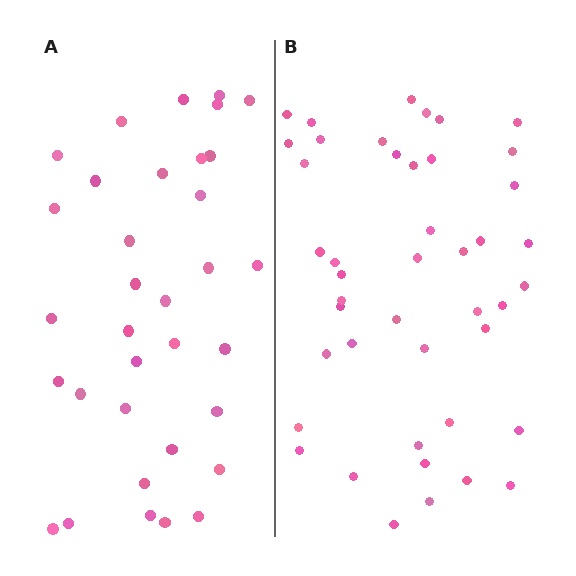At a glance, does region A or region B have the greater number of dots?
Region B (the right region) has more dots.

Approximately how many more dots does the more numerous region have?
Region B has roughly 10 or so more dots than region A.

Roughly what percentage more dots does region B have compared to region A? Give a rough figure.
About 30% more.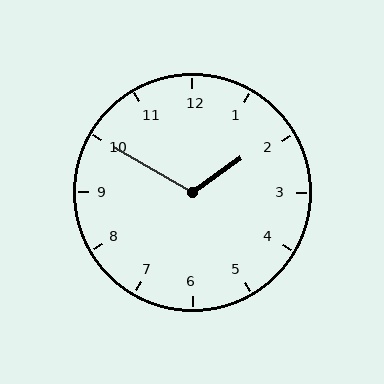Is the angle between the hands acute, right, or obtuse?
It is obtuse.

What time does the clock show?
1:50.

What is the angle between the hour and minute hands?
Approximately 115 degrees.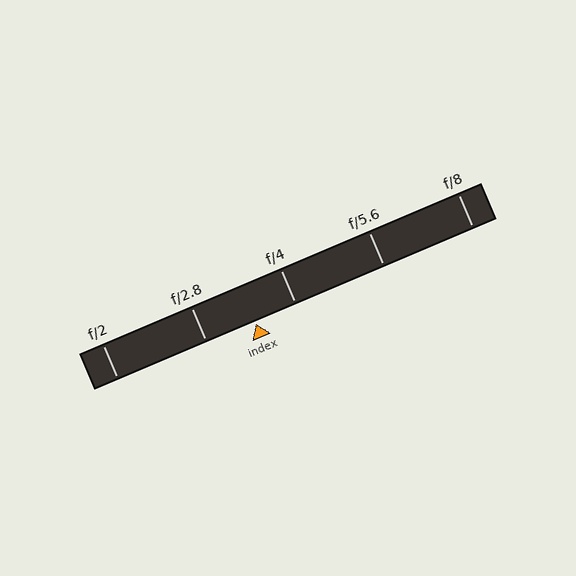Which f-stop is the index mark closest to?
The index mark is closest to f/4.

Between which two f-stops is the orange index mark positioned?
The index mark is between f/2.8 and f/4.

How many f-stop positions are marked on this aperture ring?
There are 5 f-stop positions marked.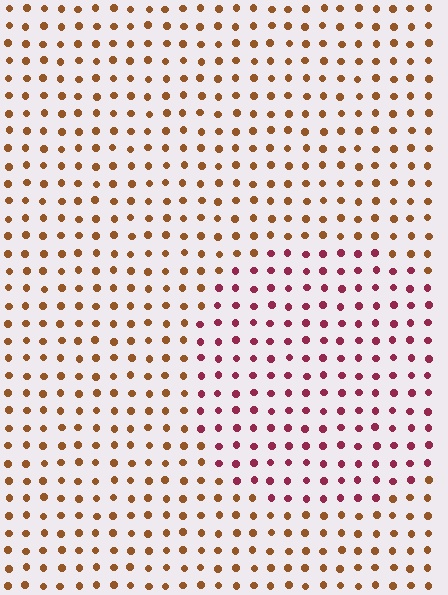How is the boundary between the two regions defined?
The boundary is defined purely by a slight shift in hue (about 47 degrees). Spacing, size, and orientation are identical on both sides.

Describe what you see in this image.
The image is filled with small brown elements in a uniform arrangement. A circle-shaped region is visible where the elements are tinted to a slightly different hue, forming a subtle color boundary.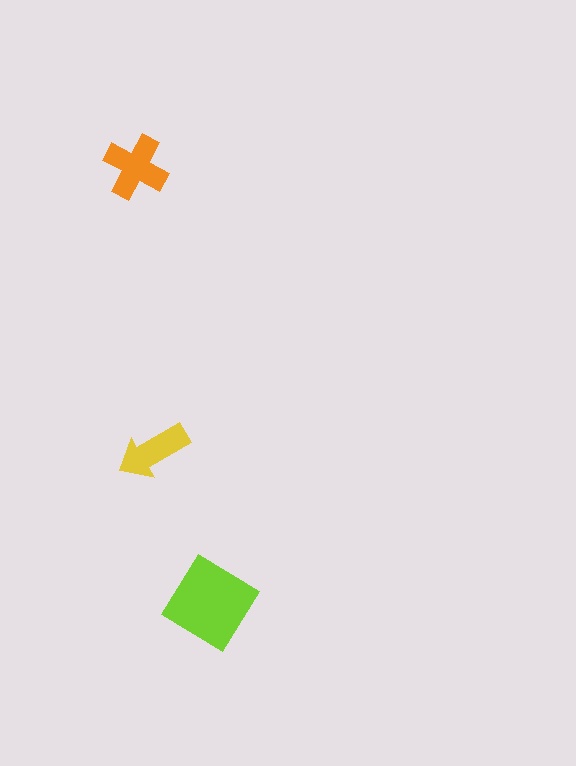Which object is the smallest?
The yellow arrow.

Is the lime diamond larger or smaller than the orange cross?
Larger.